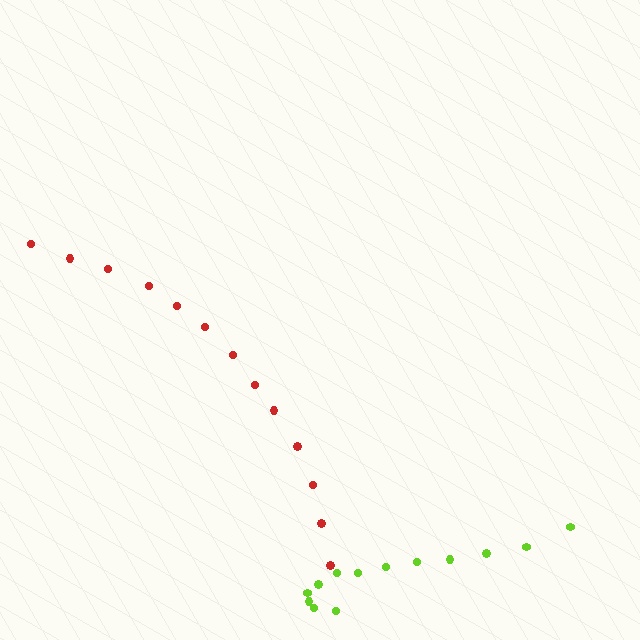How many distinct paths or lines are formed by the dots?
There are 2 distinct paths.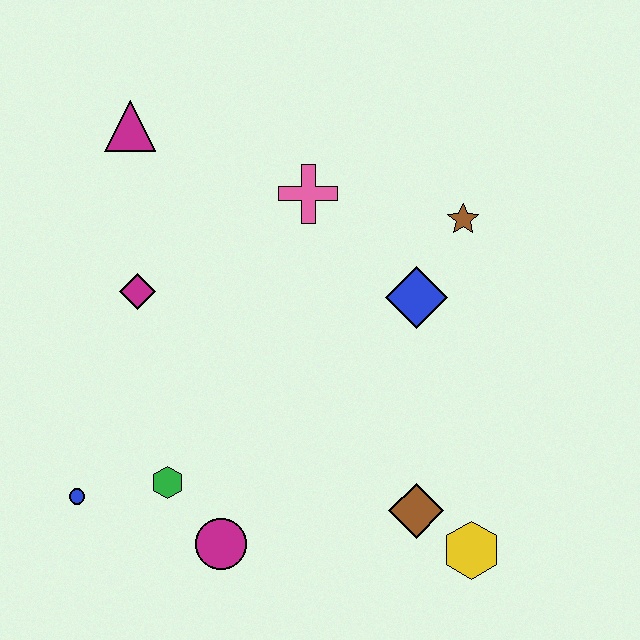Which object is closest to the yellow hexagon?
The brown diamond is closest to the yellow hexagon.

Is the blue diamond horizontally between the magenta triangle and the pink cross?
No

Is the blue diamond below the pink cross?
Yes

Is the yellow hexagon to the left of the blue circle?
No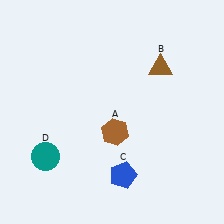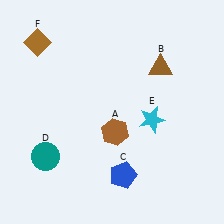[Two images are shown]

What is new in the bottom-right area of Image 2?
A cyan star (E) was added in the bottom-right area of Image 2.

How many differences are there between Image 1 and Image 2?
There are 2 differences between the two images.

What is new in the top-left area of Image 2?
A brown diamond (F) was added in the top-left area of Image 2.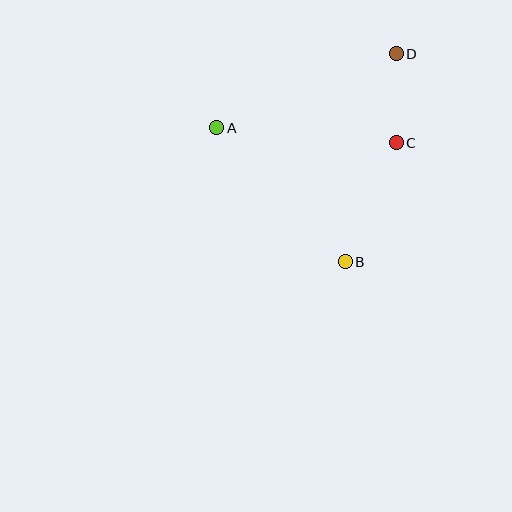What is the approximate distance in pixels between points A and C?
The distance between A and C is approximately 180 pixels.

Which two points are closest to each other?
Points C and D are closest to each other.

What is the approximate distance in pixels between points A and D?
The distance between A and D is approximately 194 pixels.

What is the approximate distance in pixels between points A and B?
The distance between A and B is approximately 186 pixels.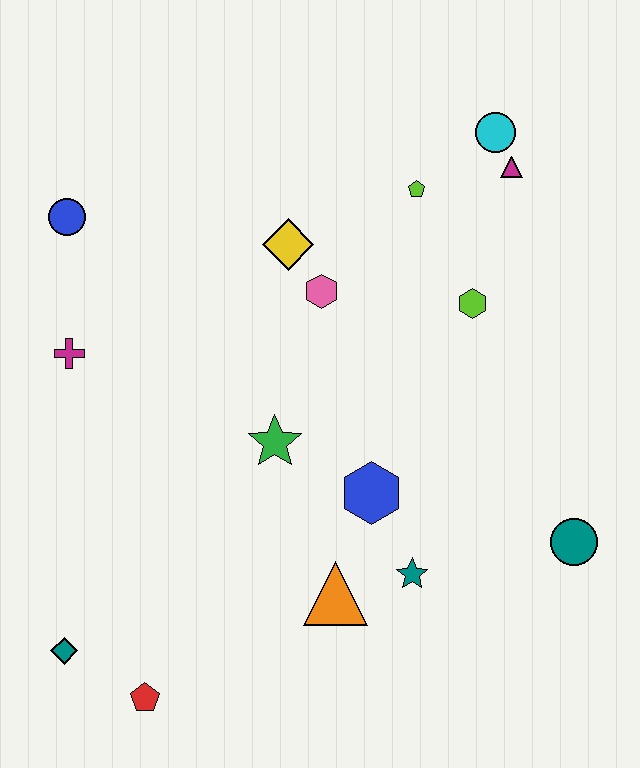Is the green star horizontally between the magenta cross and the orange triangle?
Yes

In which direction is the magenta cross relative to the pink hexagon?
The magenta cross is to the left of the pink hexagon.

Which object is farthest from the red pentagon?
The cyan circle is farthest from the red pentagon.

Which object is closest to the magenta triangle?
The cyan circle is closest to the magenta triangle.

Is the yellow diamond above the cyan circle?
No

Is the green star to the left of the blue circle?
No